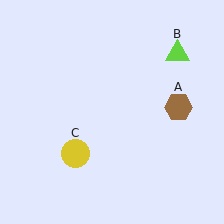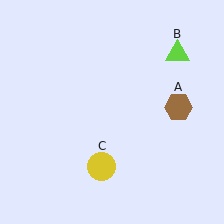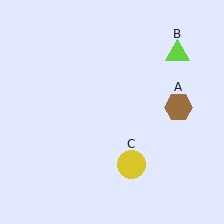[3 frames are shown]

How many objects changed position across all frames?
1 object changed position: yellow circle (object C).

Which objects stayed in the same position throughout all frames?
Brown hexagon (object A) and lime triangle (object B) remained stationary.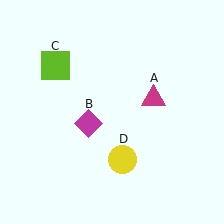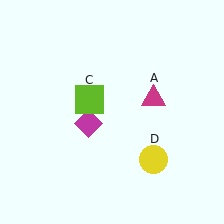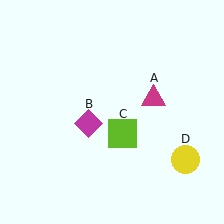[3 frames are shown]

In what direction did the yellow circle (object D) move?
The yellow circle (object D) moved right.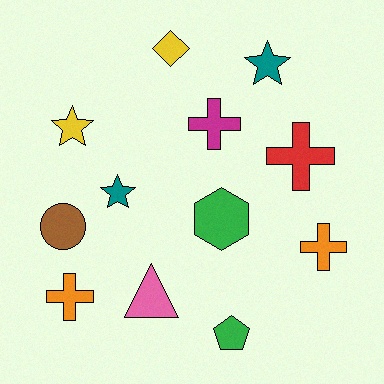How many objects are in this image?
There are 12 objects.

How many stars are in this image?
There are 3 stars.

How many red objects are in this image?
There is 1 red object.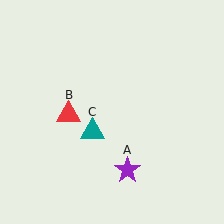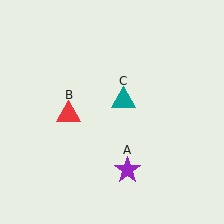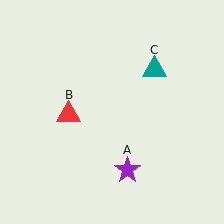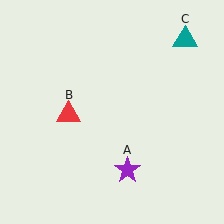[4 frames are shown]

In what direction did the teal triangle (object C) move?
The teal triangle (object C) moved up and to the right.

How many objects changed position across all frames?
1 object changed position: teal triangle (object C).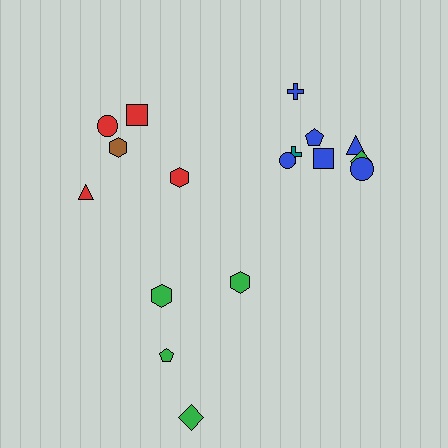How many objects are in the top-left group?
There are 5 objects.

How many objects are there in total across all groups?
There are 17 objects.